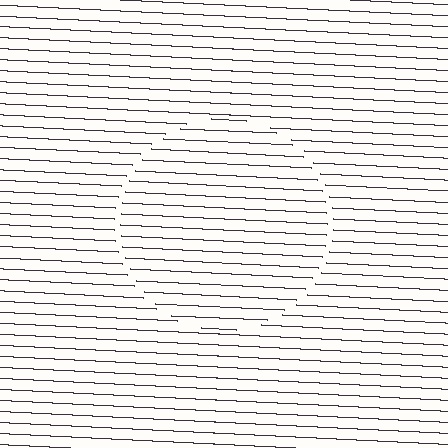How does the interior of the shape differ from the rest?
The interior of the shape contains the same grating, shifted by half a period — the contour is defined by the phase discontinuity where line-ends from the inner and outer gratings abut.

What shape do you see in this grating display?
An illusory circle. The interior of the shape contains the same grating, shifted by half a period — the contour is defined by the phase discontinuity where line-ends from the inner and outer gratings abut.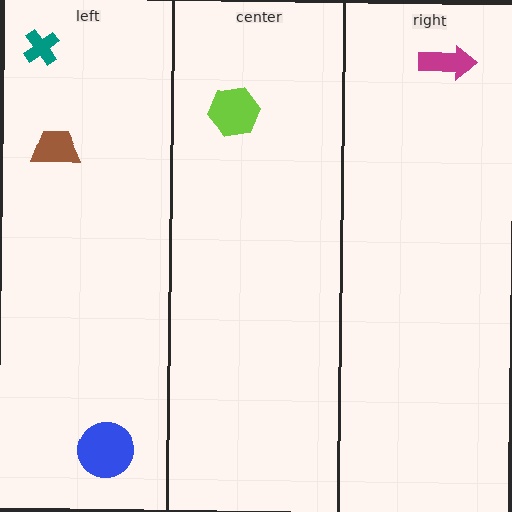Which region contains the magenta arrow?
The right region.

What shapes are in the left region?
The blue circle, the teal cross, the brown trapezoid.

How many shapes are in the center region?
1.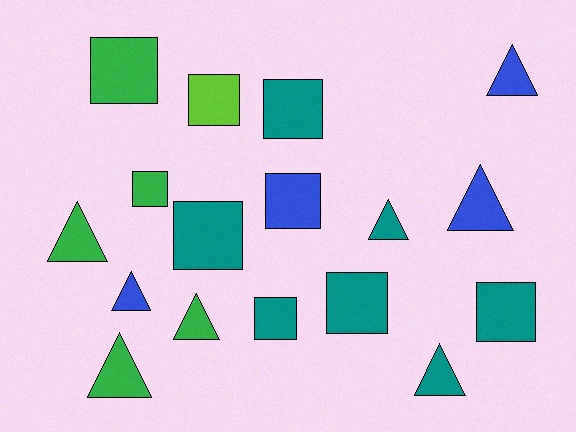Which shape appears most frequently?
Square, with 9 objects.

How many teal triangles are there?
There are 2 teal triangles.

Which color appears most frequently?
Teal, with 7 objects.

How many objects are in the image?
There are 17 objects.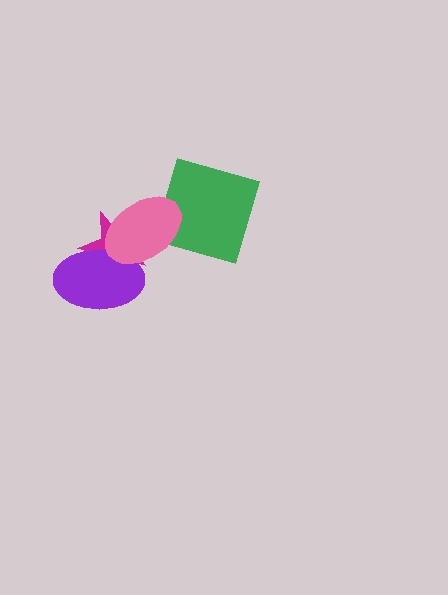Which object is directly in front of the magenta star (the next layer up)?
The purple ellipse is directly in front of the magenta star.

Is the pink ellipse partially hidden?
No, no other shape covers it.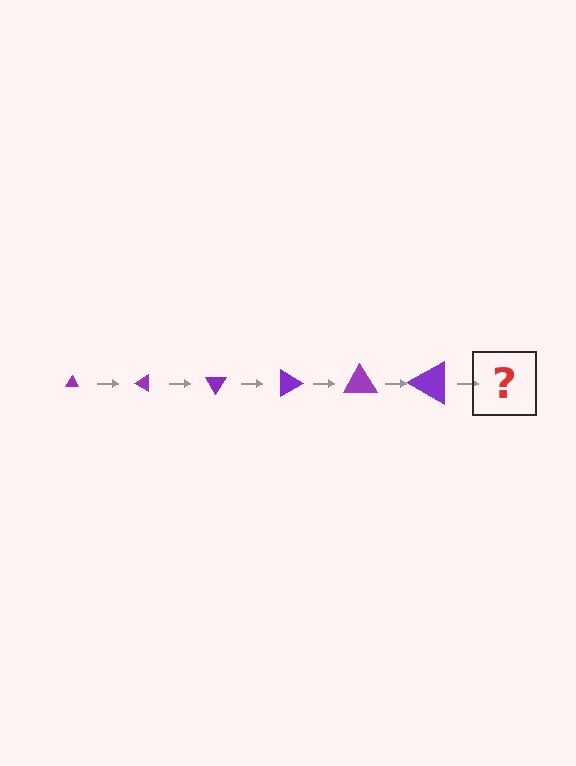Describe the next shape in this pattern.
It should be a triangle, larger than the previous one and rotated 180 degrees from the start.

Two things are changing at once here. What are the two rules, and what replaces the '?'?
The two rules are that the triangle grows larger each step and it rotates 30 degrees each step. The '?' should be a triangle, larger than the previous one and rotated 180 degrees from the start.